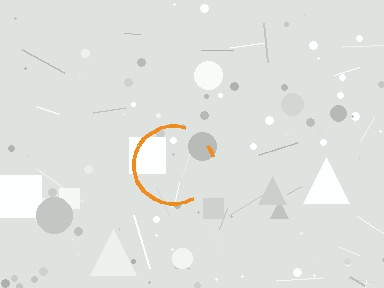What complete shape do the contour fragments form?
The contour fragments form a circle.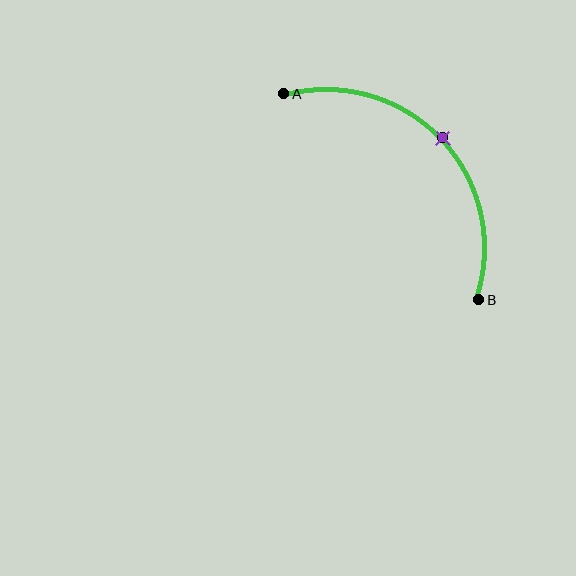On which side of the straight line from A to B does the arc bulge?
The arc bulges above and to the right of the straight line connecting A and B.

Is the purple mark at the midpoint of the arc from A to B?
Yes. The purple mark lies on the arc at equal arc-length from both A and B — it is the arc midpoint.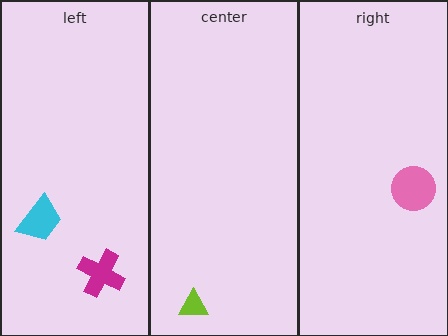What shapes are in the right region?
The pink circle.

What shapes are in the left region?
The cyan trapezoid, the magenta cross.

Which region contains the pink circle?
The right region.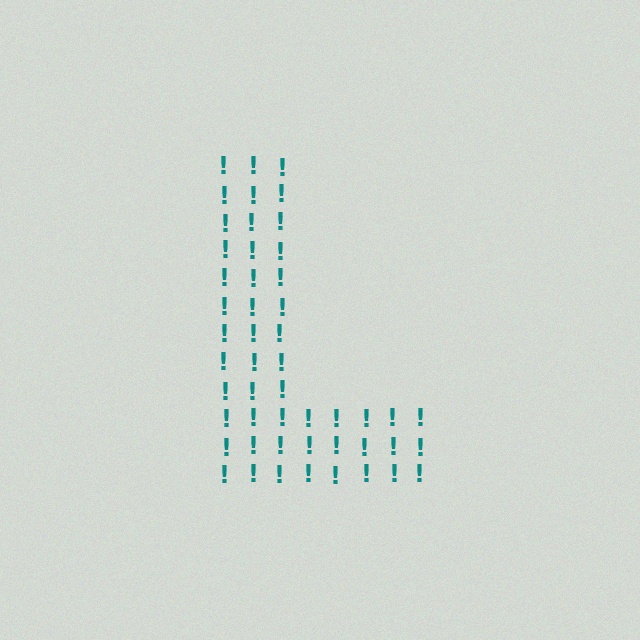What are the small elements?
The small elements are exclamation marks.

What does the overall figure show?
The overall figure shows the letter L.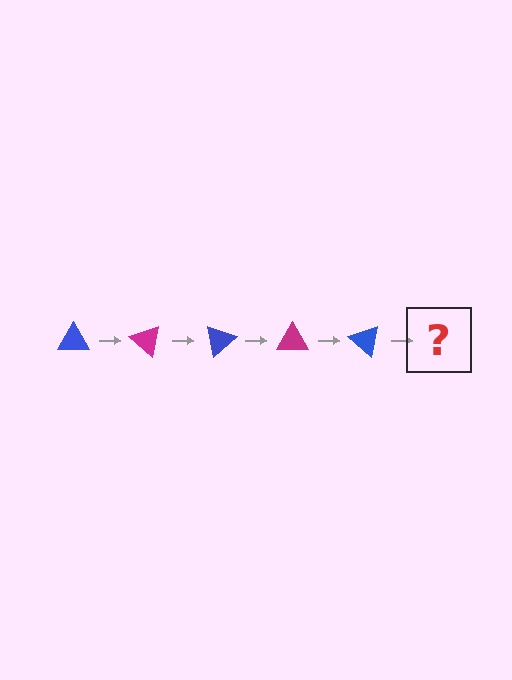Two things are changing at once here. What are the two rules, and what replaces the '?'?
The two rules are that it rotates 40 degrees each step and the color cycles through blue and magenta. The '?' should be a magenta triangle, rotated 200 degrees from the start.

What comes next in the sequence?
The next element should be a magenta triangle, rotated 200 degrees from the start.